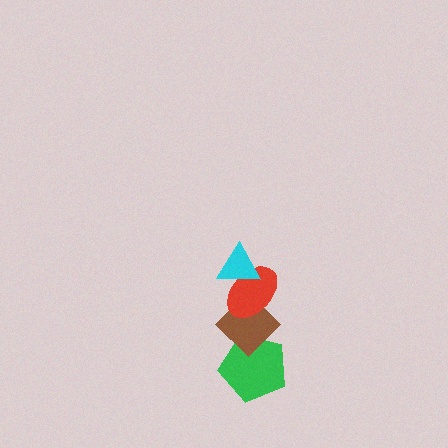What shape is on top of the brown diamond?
The red ellipse is on top of the brown diamond.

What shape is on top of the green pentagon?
The brown diamond is on top of the green pentagon.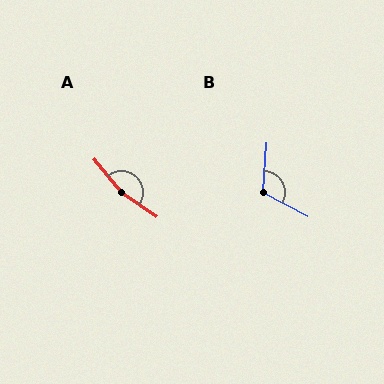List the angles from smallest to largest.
B (114°), A (164°).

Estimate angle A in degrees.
Approximately 164 degrees.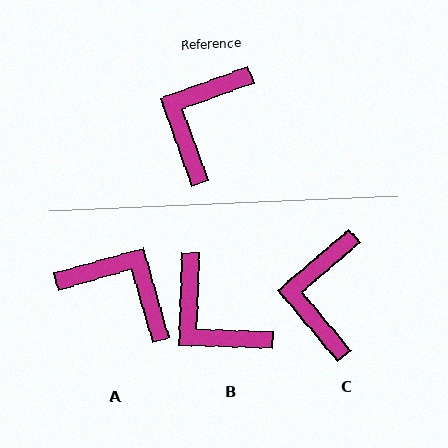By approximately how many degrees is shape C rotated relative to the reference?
Approximately 21 degrees counter-clockwise.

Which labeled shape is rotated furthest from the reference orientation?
A, about 94 degrees away.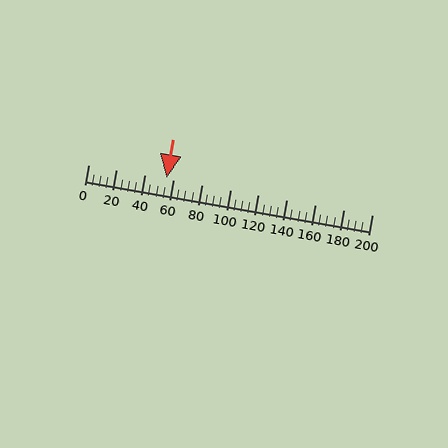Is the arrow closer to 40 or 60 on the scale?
The arrow is closer to 60.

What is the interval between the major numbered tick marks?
The major tick marks are spaced 20 units apart.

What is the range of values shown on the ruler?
The ruler shows values from 0 to 200.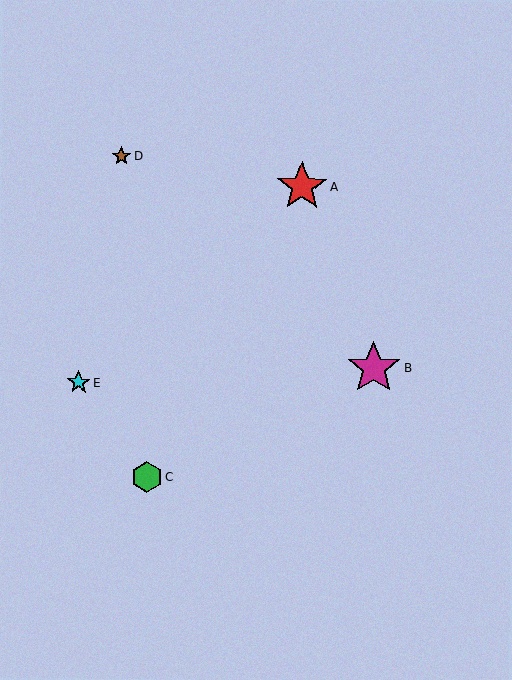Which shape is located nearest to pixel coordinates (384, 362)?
The magenta star (labeled B) at (373, 368) is nearest to that location.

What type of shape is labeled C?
Shape C is a green hexagon.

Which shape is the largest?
The magenta star (labeled B) is the largest.